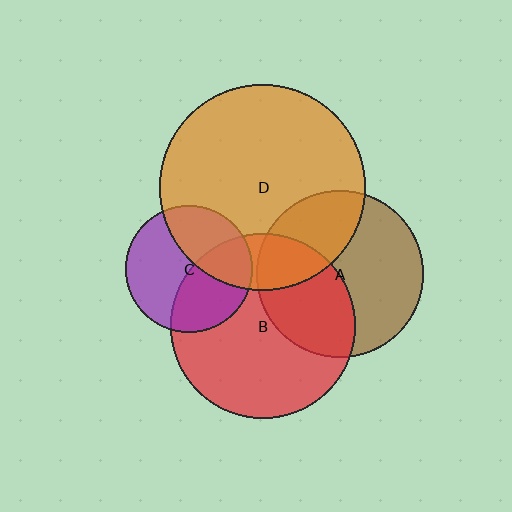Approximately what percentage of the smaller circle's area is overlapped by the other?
Approximately 40%.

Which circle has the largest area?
Circle D (orange).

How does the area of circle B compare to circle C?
Approximately 2.1 times.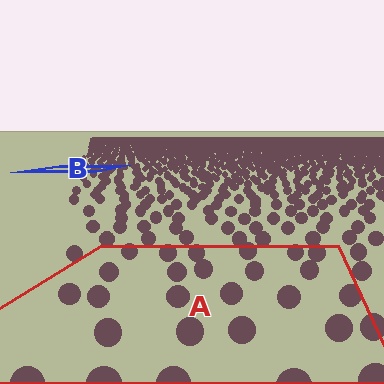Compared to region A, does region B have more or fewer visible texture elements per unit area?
Region B has more texture elements per unit area — they are packed more densely because it is farther away.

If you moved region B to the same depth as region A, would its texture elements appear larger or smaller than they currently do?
They would appear larger. At a closer depth, the same texture elements are projected at a bigger on-screen size.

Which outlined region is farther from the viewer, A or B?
Region B is farther from the viewer — the texture elements inside it appear smaller and more densely packed.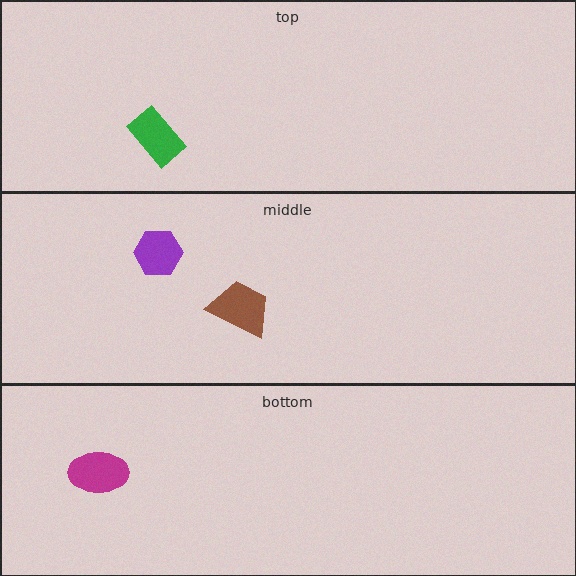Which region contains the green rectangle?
The top region.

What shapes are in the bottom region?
The magenta ellipse.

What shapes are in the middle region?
The brown trapezoid, the purple hexagon.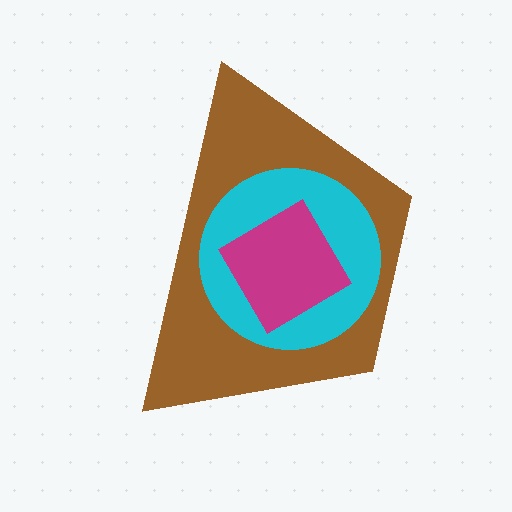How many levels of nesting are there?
3.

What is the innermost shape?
The magenta diamond.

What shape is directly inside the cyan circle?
The magenta diamond.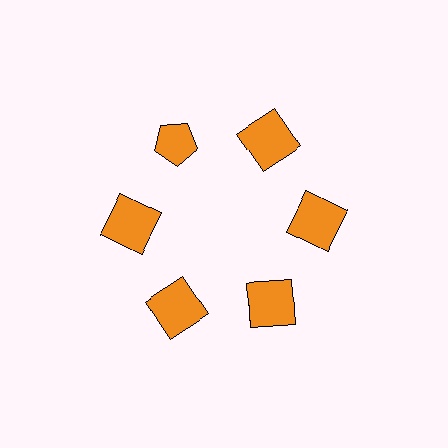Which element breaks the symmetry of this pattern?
The orange pentagon at roughly the 11 o'clock position breaks the symmetry. All other shapes are orange squares.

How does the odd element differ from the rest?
It has a different shape: pentagon instead of square.